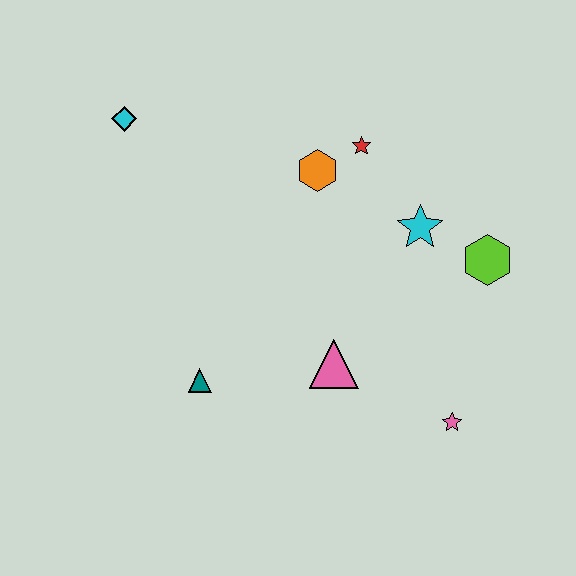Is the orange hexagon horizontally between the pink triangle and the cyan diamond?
Yes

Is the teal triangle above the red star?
No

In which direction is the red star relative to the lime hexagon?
The red star is to the left of the lime hexagon.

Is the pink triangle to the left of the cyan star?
Yes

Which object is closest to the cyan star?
The lime hexagon is closest to the cyan star.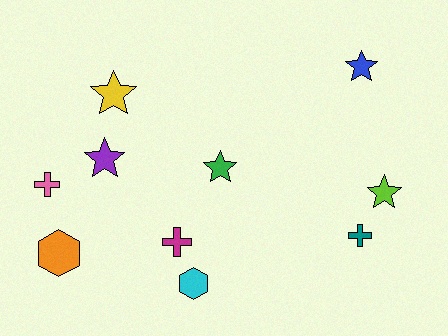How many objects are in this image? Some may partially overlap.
There are 10 objects.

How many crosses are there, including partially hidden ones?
There are 3 crosses.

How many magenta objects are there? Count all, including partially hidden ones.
There is 1 magenta object.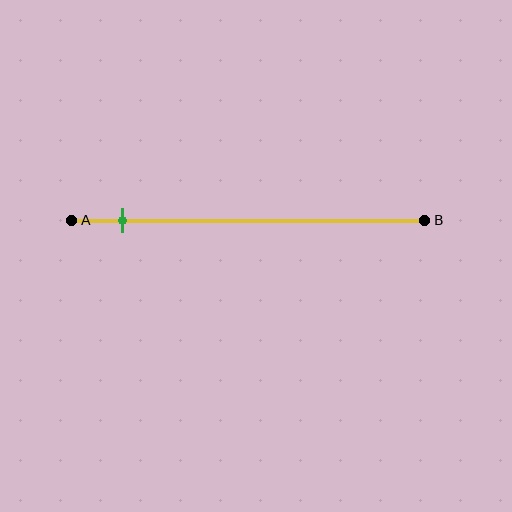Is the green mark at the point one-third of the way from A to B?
No, the mark is at about 15% from A, not at the 33% one-third point.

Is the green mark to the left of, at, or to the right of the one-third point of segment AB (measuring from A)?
The green mark is to the left of the one-third point of segment AB.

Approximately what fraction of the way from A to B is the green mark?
The green mark is approximately 15% of the way from A to B.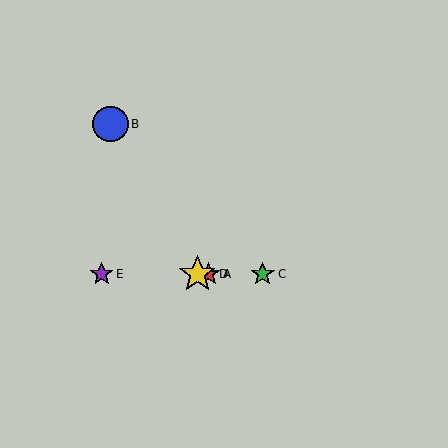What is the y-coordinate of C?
Object C is at y≈274.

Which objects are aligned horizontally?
Objects A, C, D, E are aligned horizontally.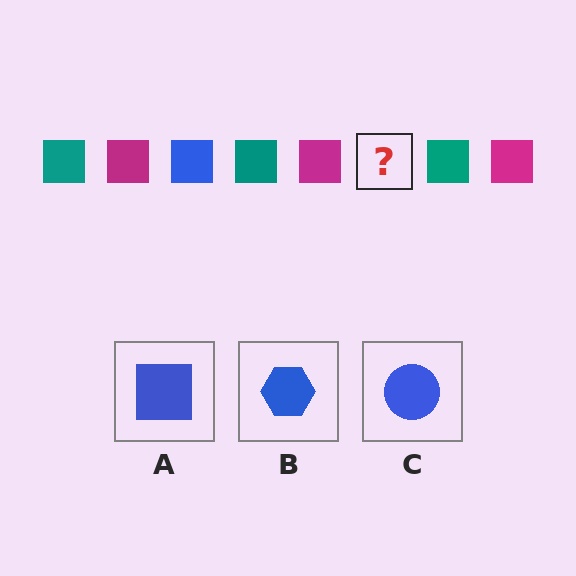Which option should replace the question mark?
Option A.